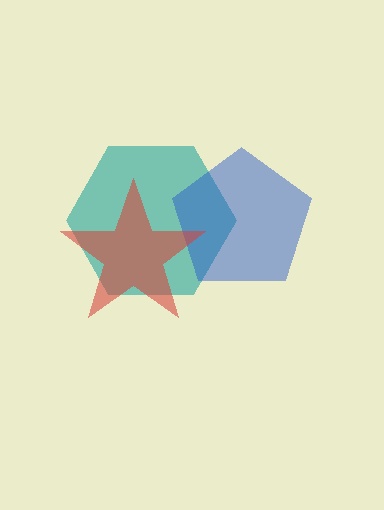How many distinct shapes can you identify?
There are 3 distinct shapes: a teal hexagon, a blue pentagon, a red star.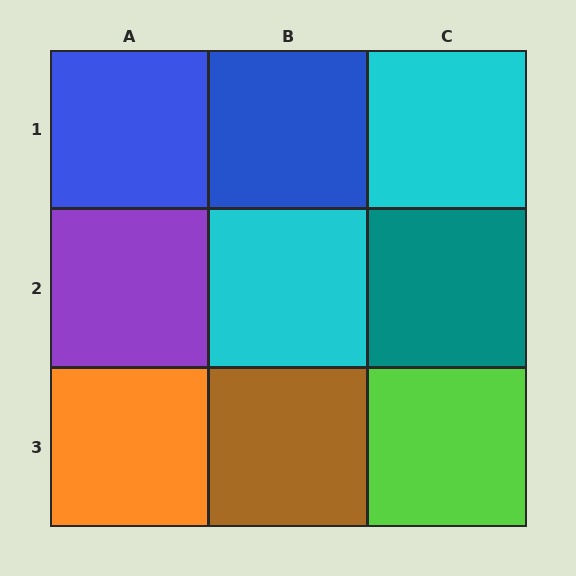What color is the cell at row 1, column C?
Cyan.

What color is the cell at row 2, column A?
Purple.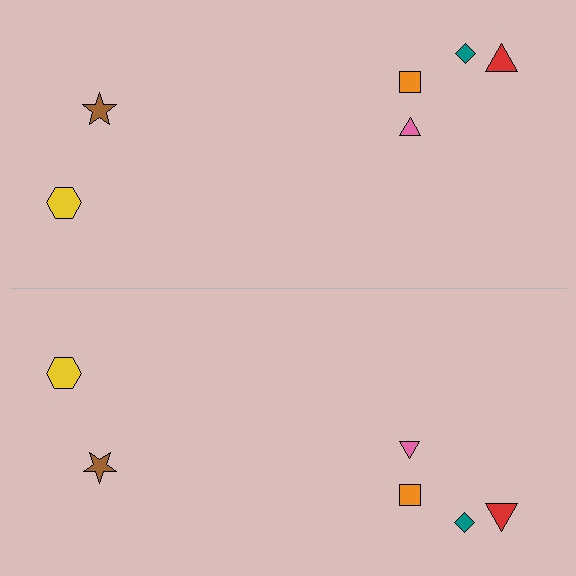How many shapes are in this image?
There are 12 shapes in this image.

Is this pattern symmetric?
Yes, this pattern has bilateral (reflection) symmetry.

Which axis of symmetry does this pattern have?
The pattern has a horizontal axis of symmetry running through the center of the image.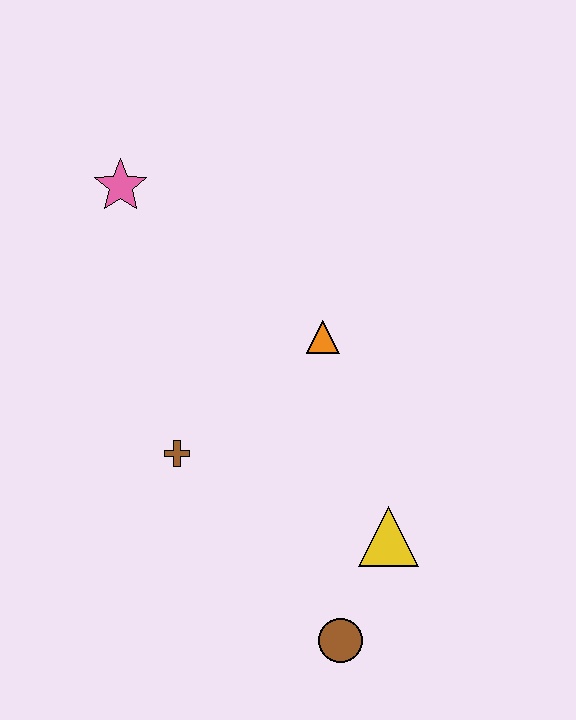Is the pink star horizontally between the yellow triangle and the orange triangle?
No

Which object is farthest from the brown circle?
The pink star is farthest from the brown circle.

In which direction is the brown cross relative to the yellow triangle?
The brown cross is to the left of the yellow triangle.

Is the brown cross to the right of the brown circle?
No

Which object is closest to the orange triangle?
The brown cross is closest to the orange triangle.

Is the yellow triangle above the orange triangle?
No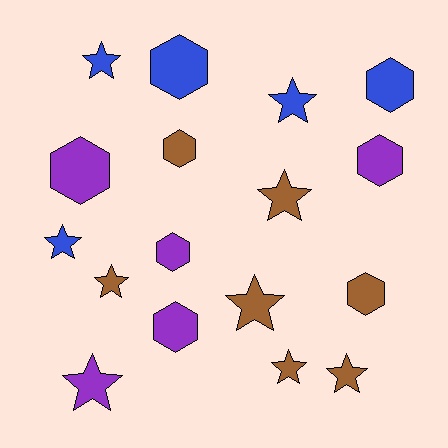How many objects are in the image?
There are 17 objects.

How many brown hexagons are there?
There are 2 brown hexagons.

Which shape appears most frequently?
Star, with 9 objects.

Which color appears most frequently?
Brown, with 7 objects.